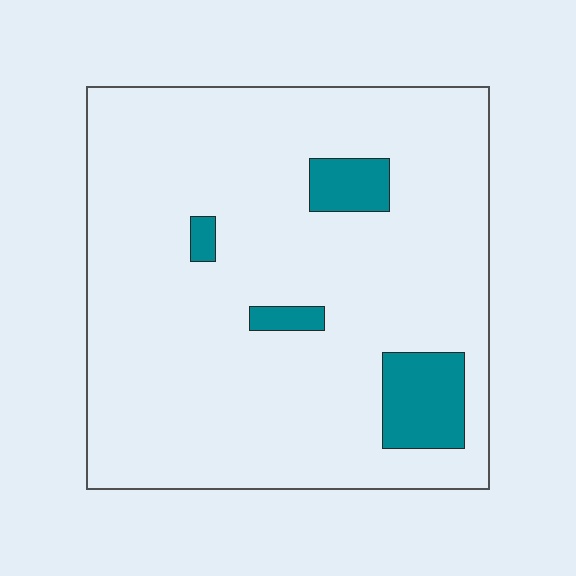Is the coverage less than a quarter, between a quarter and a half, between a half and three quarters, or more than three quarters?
Less than a quarter.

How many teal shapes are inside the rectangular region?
4.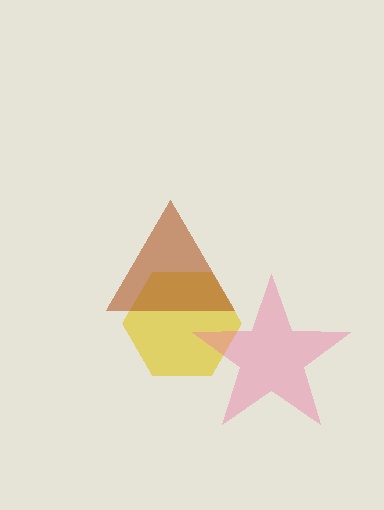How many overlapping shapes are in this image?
There are 3 overlapping shapes in the image.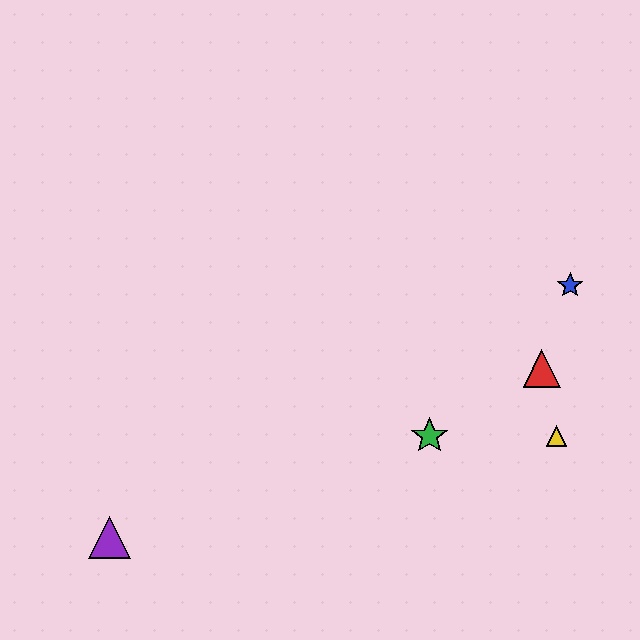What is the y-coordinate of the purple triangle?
The purple triangle is at y≈537.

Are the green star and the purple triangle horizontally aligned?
No, the green star is at y≈436 and the purple triangle is at y≈537.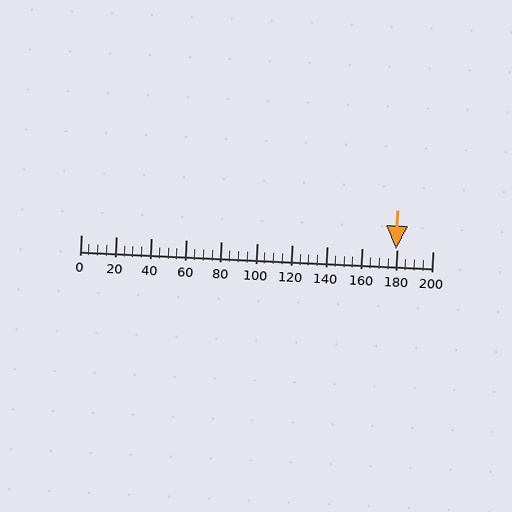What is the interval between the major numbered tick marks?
The major tick marks are spaced 20 units apart.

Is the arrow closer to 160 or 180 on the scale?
The arrow is closer to 180.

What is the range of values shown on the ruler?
The ruler shows values from 0 to 200.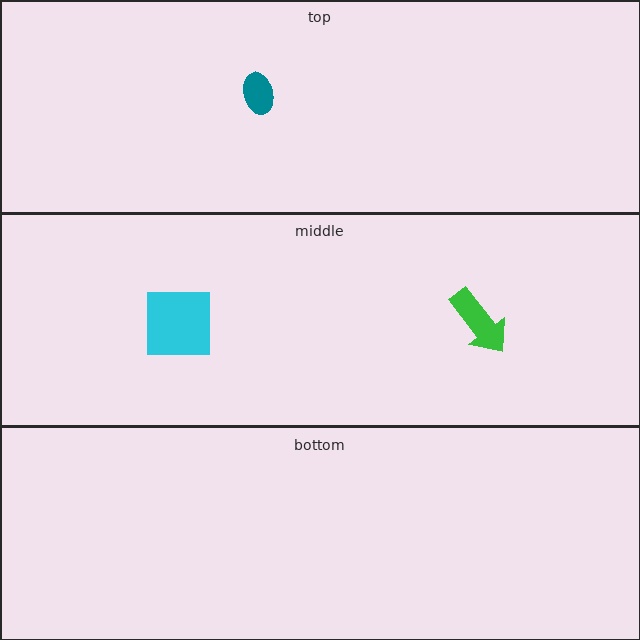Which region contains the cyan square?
The middle region.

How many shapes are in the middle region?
2.